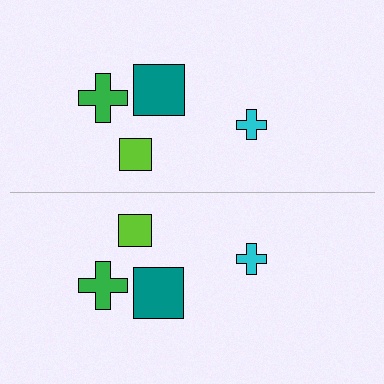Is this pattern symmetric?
Yes, this pattern has bilateral (reflection) symmetry.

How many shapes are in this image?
There are 8 shapes in this image.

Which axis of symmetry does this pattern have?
The pattern has a horizontal axis of symmetry running through the center of the image.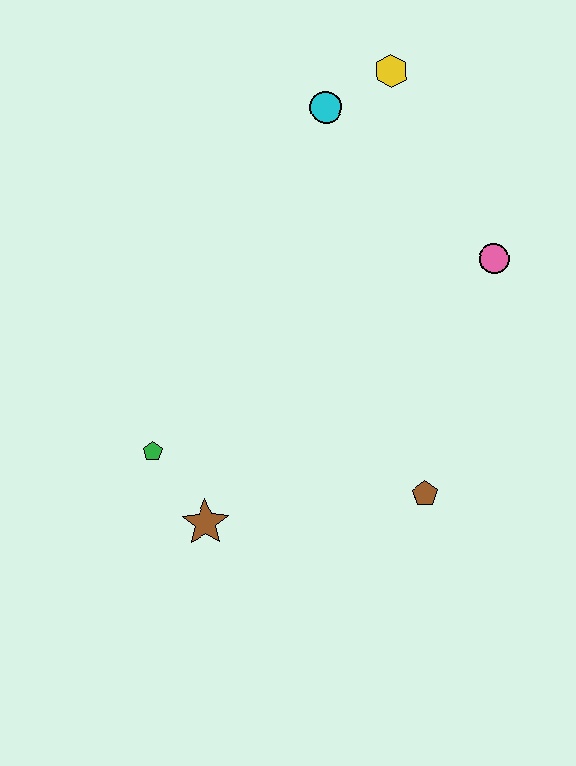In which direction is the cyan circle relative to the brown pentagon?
The cyan circle is above the brown pentagon.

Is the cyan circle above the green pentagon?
Yes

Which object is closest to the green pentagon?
The brown star is closest to the green pentagon.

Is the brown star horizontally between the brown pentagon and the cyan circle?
No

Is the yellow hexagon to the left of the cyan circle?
No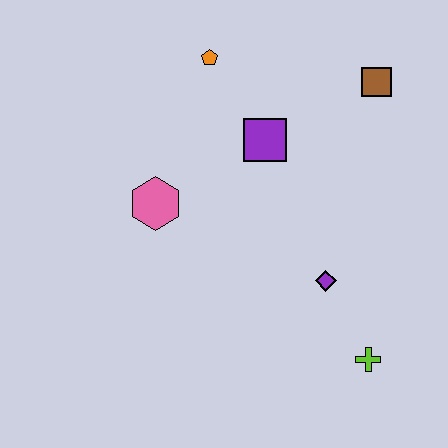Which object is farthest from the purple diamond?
The orange pentagon is farthest from the purple diamond.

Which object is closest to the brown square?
The purple square is closest to the brown square.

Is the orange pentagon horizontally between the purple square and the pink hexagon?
Yes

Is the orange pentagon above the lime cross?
Yes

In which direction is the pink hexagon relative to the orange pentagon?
The pink hexagon is below the orange pentagon.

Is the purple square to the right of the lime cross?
No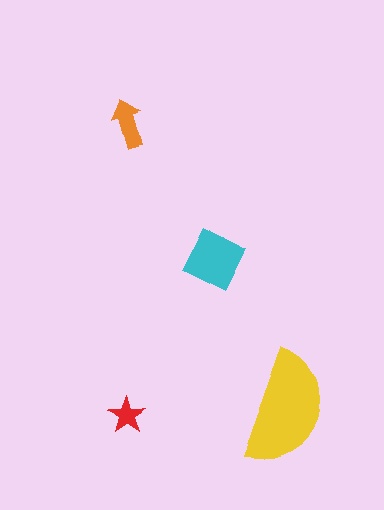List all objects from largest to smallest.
The yellow semicircle, the cyan diamond, the orange arrow, the red star.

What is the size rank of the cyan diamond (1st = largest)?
2nd.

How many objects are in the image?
There are 4 objects in the image.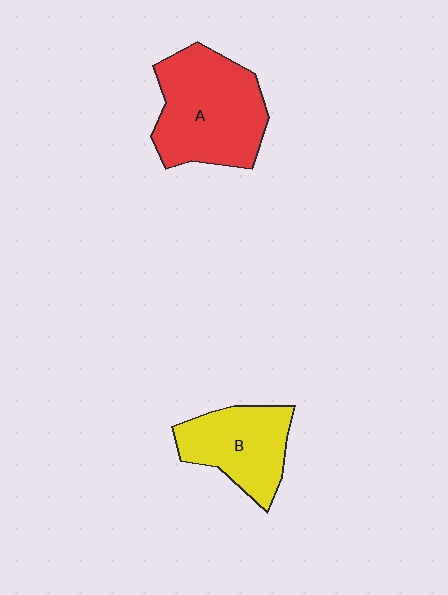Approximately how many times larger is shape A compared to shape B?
Approximately 1.4 times.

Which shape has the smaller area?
Shape B (yellow).